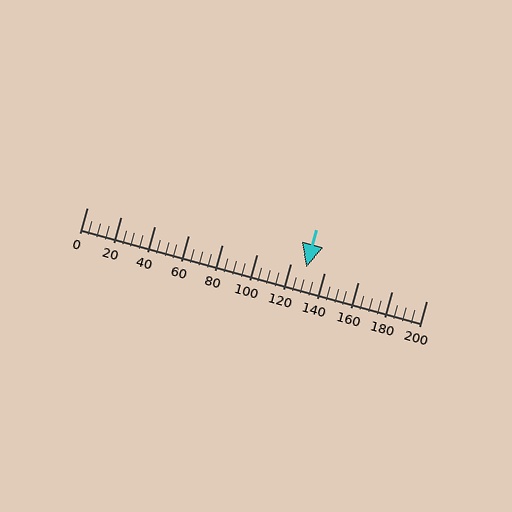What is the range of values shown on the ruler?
The ruler shows values from 0 to 200.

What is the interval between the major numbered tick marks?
The major tick marks are spaced 20 units apart.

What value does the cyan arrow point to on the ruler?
The cyan arrow points to approximately 129.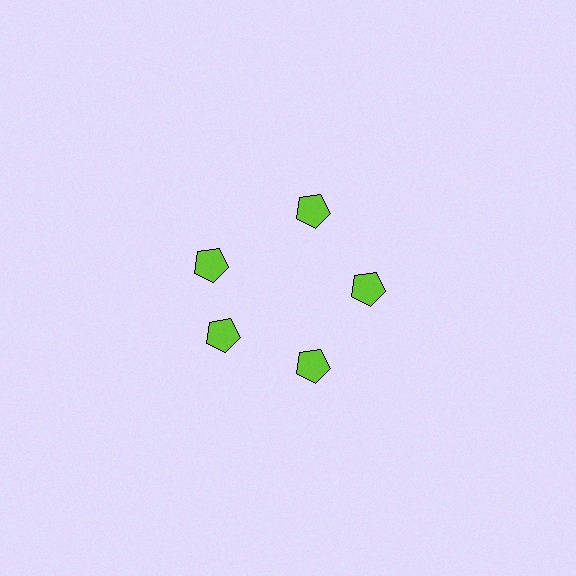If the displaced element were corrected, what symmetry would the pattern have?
It would have 5-fold rotational symmetry — the pattern would map onto itself every 72 degrees.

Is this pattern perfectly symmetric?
No. The 5 lime pentagons are arranged in a ring, but one element near the 10 o'clock position is rotated out of alignment along the ring, breaking the 5-fold rotational symmetry.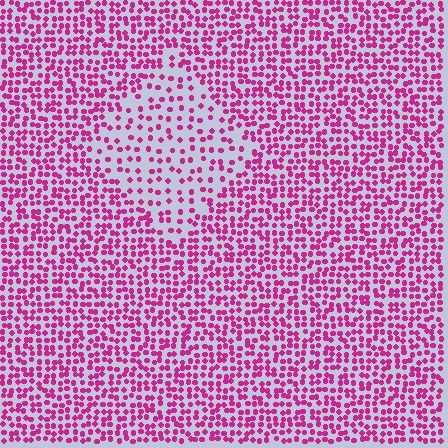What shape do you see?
I see a diamond.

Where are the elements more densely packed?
The elements are more densely packed outside the diamond boundary.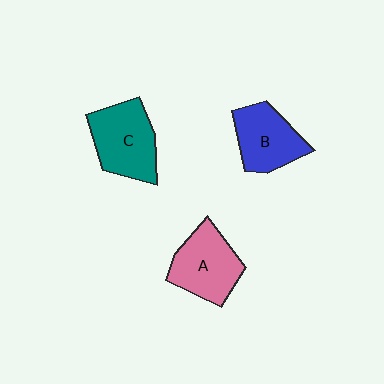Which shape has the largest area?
Shape C (teal).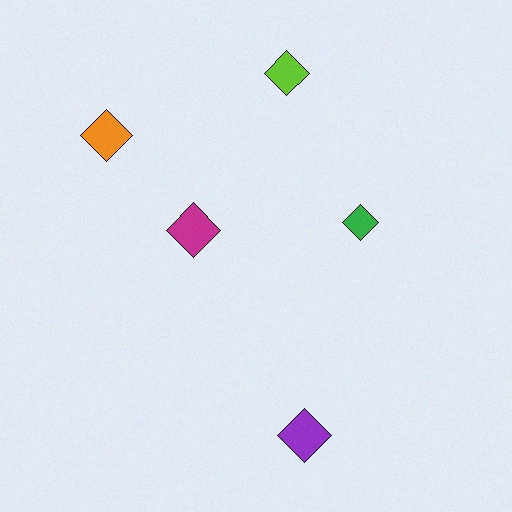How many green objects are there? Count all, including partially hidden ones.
There is 1 green object.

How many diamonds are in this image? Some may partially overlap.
There are 5 diamonds.